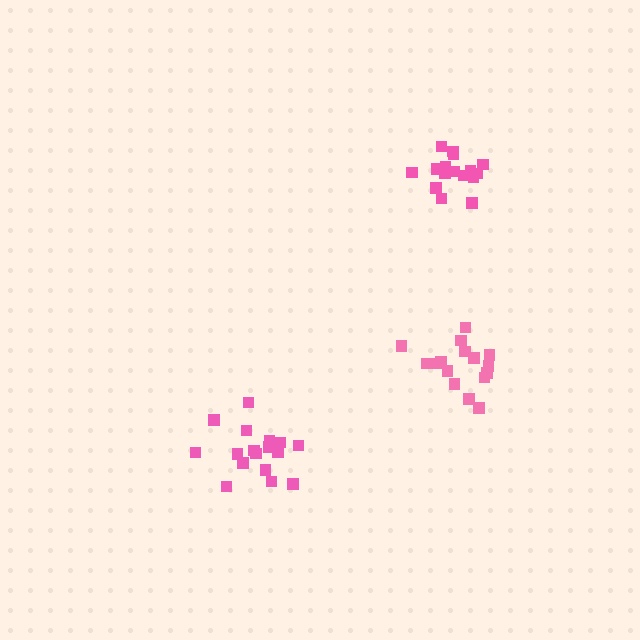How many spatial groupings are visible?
There are 3 spatial groupings.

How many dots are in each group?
Group 1: 17 dots, Group 2: 16 dots, Group 3: 16 dots (49 total).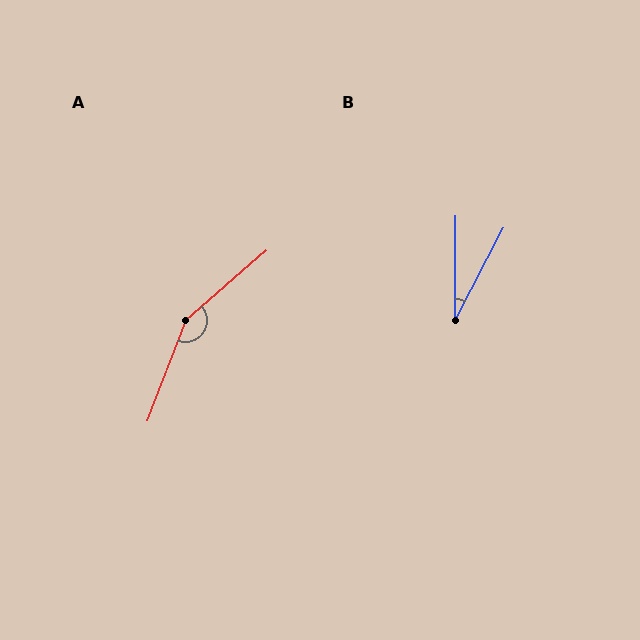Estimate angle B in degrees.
Approximately 28 degrees.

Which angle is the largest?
A, at approximately 152 degrees.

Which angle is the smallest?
B, at approximately 28 degrees.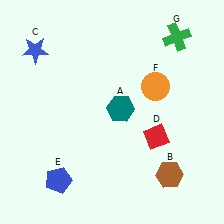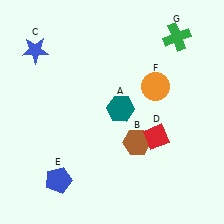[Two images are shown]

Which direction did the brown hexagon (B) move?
The brown hexagon (B) moved left.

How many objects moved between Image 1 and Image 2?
1 object moved between the two images.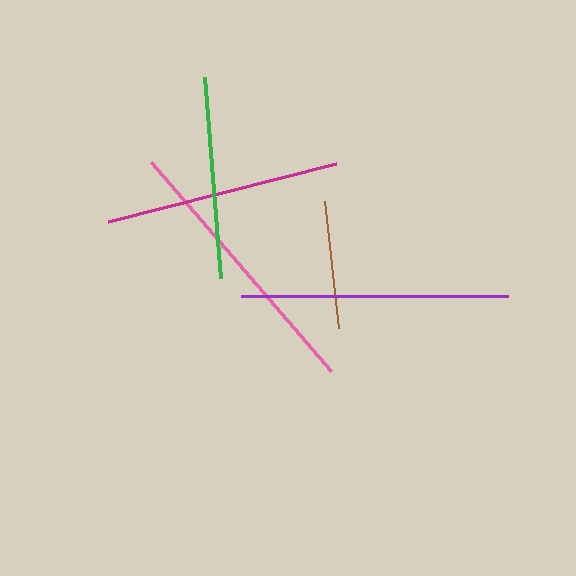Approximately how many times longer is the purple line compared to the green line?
The purple line is approximately 1.3 times the length of the green line.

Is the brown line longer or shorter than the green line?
The green line is longer than the brown line.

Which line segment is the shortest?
The brown line is the shortest at approximately 127 pixels.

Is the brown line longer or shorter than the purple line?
The purple line is longer than the brown line.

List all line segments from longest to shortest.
From longest to shortest: pink, purple, magenta, green, brown.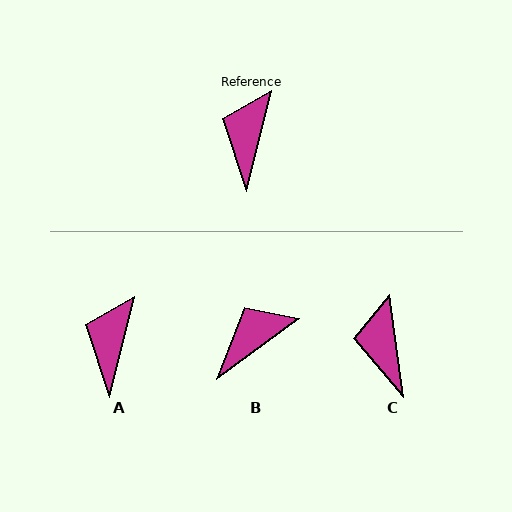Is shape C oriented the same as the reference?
No, it is off by about 22 degrees.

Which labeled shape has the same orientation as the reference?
A.